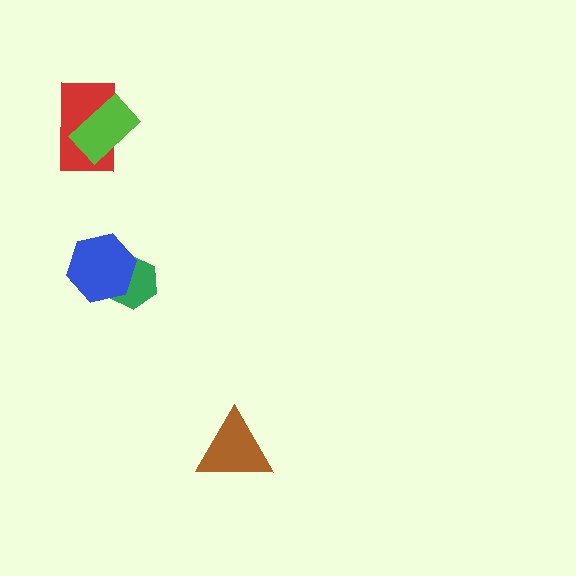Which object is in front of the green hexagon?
The blue hexagon is in front of the green hexagon.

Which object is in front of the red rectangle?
The lime rectangle is in front of the red rectangle.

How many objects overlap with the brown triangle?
0 objects overlap with the brown triangle.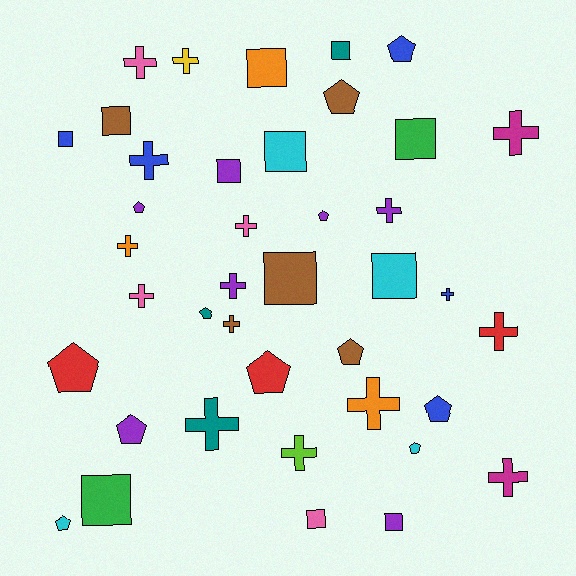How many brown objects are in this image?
There are 5 brown objects.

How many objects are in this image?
There are 40 objects.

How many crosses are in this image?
There are 16 crosses.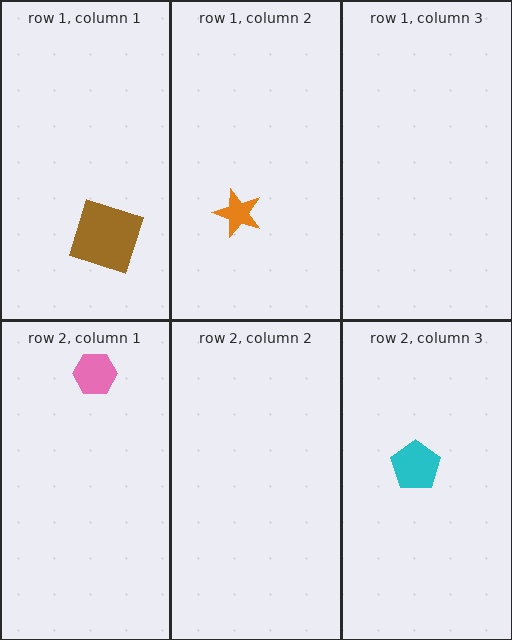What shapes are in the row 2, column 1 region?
The pink hexagon.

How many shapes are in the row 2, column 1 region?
1.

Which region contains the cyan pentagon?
The row 2, column 3 region.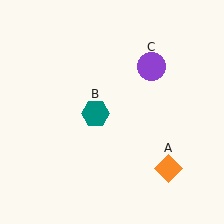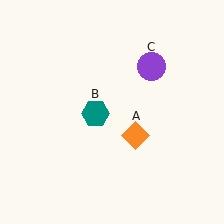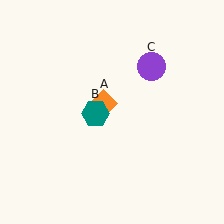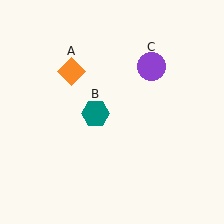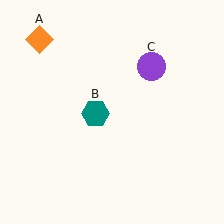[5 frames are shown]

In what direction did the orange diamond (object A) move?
The orange diamond (object A) moved up and to the left.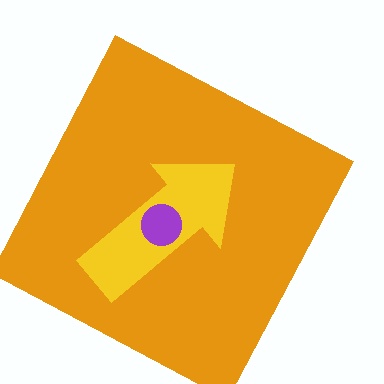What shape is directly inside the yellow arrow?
The purple circle.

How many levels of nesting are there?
3.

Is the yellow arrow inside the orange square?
Yes.